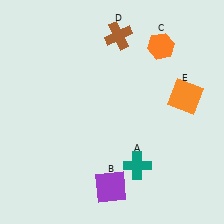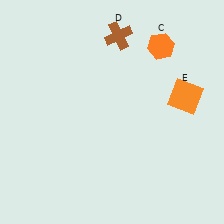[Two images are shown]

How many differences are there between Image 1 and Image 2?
There are 2 differences between the two images.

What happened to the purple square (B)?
The purple square (B) was removed in Image 2. It was in the bottom-left area of Image 1.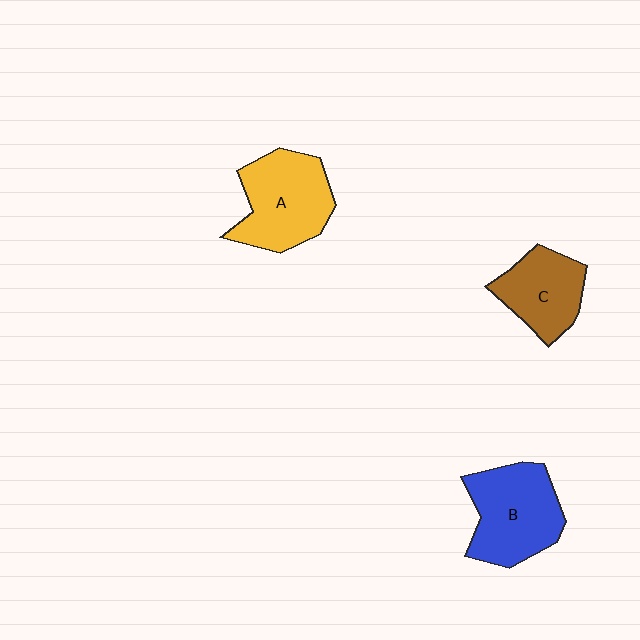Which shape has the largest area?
Shape B (blue).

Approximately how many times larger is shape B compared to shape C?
Approximately 1.3 times.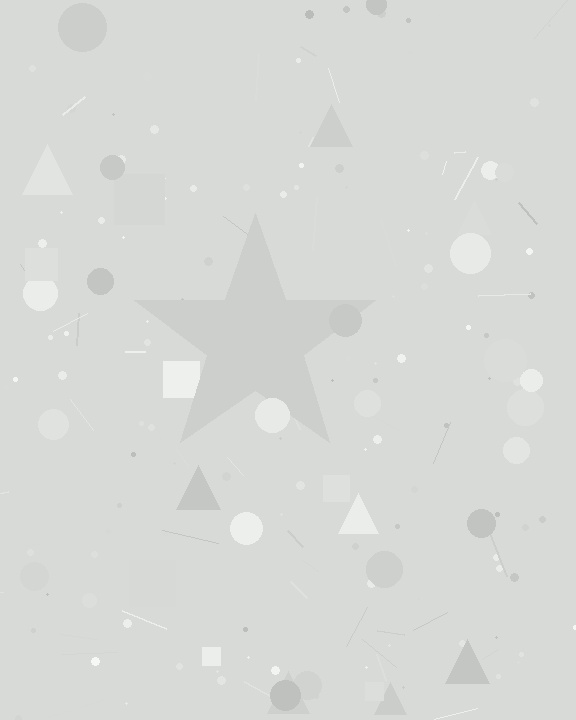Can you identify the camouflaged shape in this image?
The camouflaged shape is a star.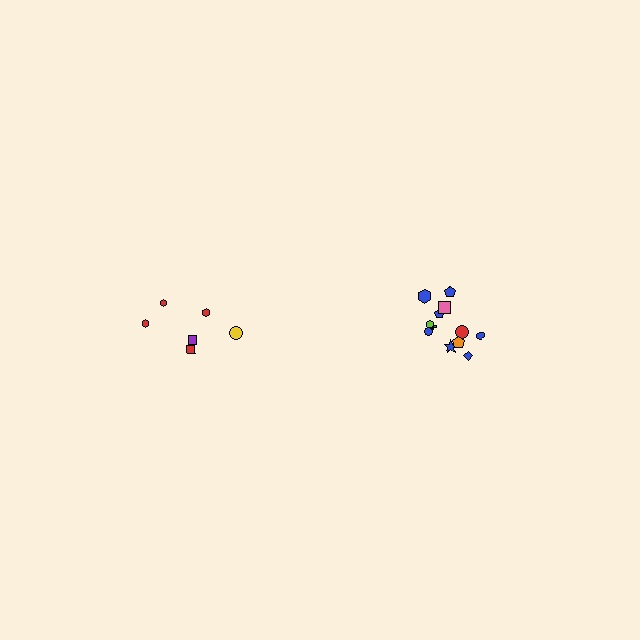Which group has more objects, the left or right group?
The right group.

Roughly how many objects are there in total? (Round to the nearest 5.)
Roughly 20 objects in total.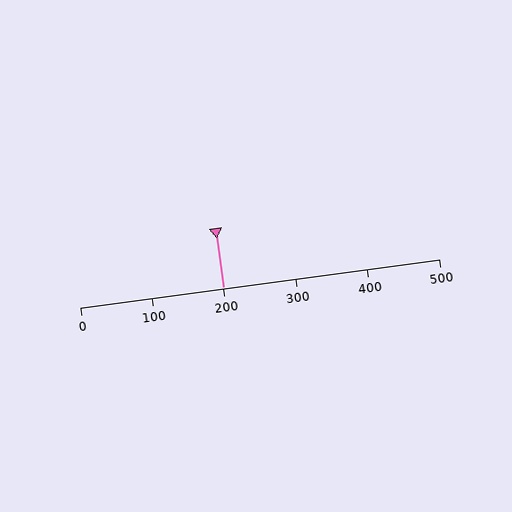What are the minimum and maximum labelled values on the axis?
The axis runs from 0 to 500.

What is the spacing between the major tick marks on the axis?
The major ticks are spaced 100 apart.